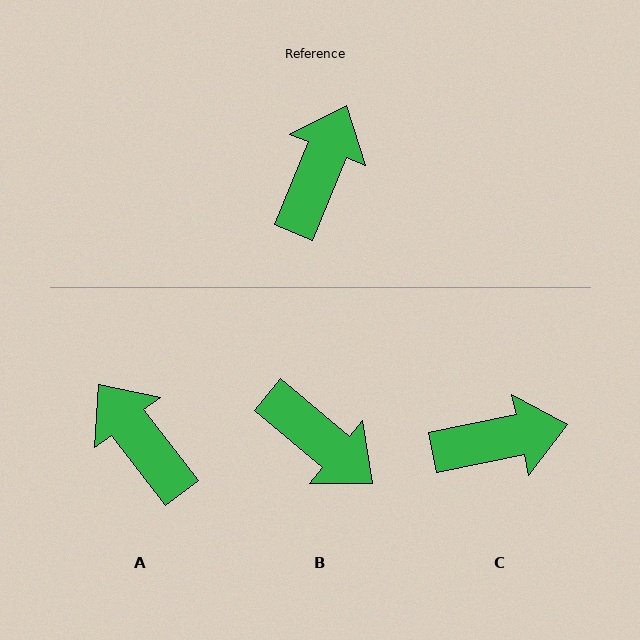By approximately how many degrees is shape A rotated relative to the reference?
Approximately 60 degrees counter-clockwise.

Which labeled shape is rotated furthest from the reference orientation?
B, about 108 degrees away.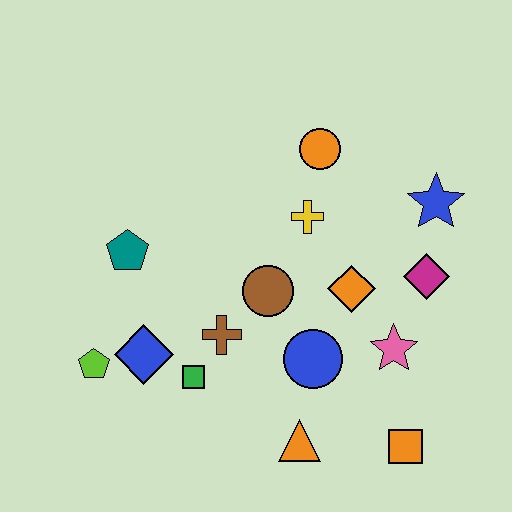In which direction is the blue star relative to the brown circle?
The blue star is to the right of the brown circle.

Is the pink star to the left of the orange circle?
No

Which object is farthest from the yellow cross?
The lime pentagon is farthest from the yellow cross.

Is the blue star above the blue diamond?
Yes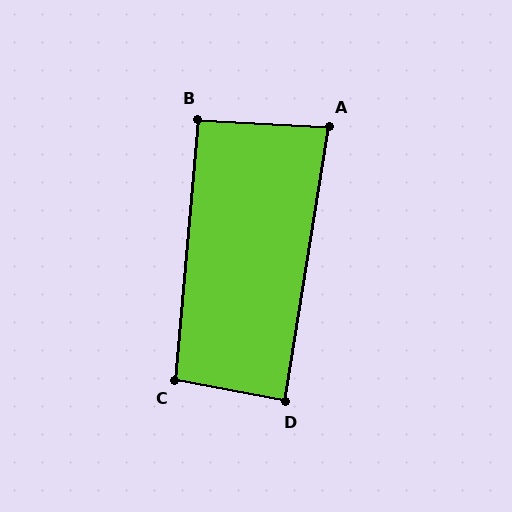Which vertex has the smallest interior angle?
A, at approximately 84 degrees.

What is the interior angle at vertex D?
Approximately 88 degrees (approximately right).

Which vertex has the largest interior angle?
C, at approximately 96 degrees.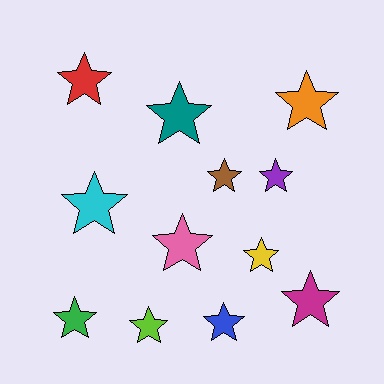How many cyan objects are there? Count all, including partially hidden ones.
There is 1 cyan object.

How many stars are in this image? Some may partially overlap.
There are 12 stars.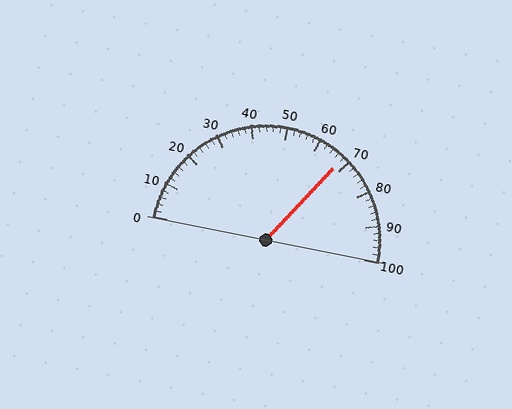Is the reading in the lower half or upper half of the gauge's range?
The reading is in the upper half of the range (0 to 100).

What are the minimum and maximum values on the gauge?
The gauge ranges from 0 to 100.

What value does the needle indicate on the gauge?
The needle indicates approximately 68.